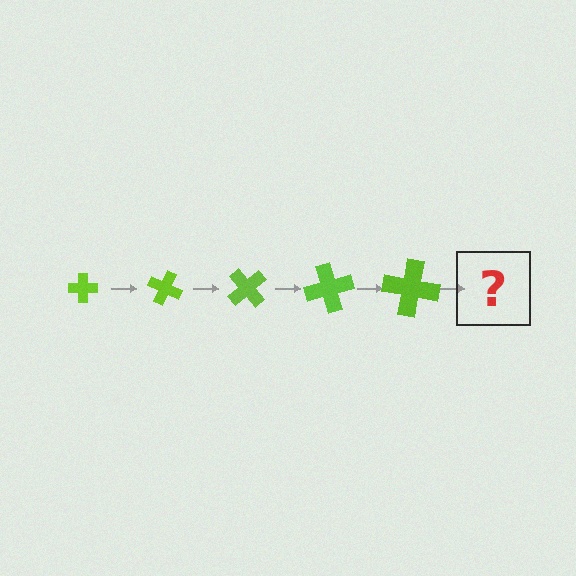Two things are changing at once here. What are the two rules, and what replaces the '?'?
The two rules are that the cross grows larger each step and it rotates 25 degrees each step. The '?' should be a cross, larger than the previous one and rotated 125 degrees from the start.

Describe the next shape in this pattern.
It should be a cross, larger than the previous one and rotated 125 degrees from the start.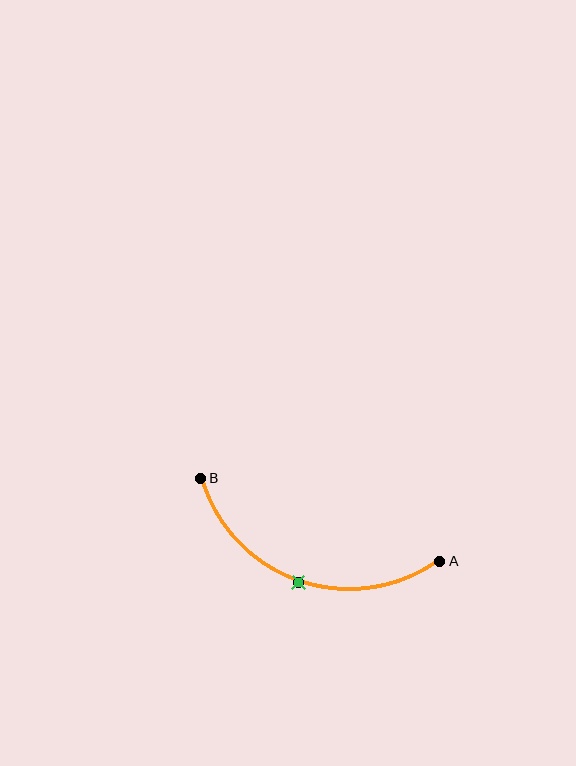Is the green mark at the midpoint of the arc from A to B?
Yes. The green mark lies on the arc at equal arc-length from both A and B — it is the arc midpoint.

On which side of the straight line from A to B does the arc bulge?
The arc bulges below the straight line connecting A and B.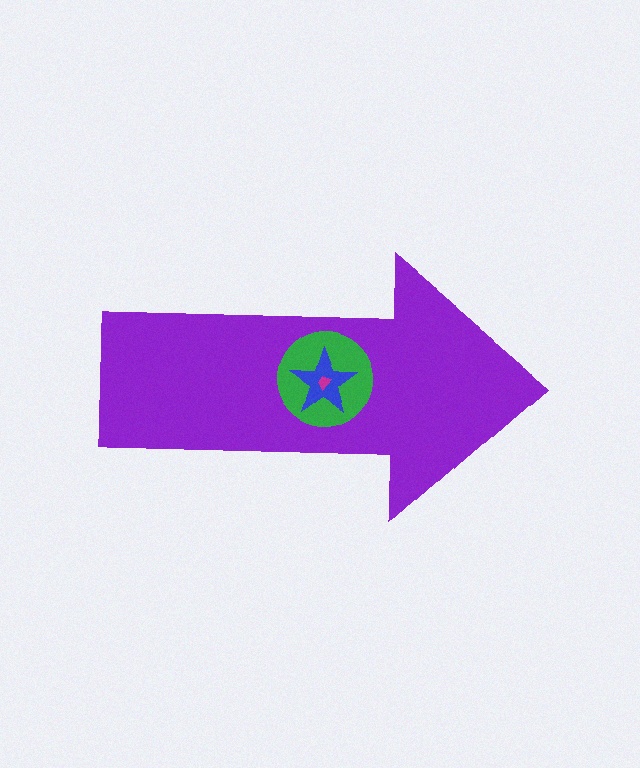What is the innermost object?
The magenta trapezoid.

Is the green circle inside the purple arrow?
Yes.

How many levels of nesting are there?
4.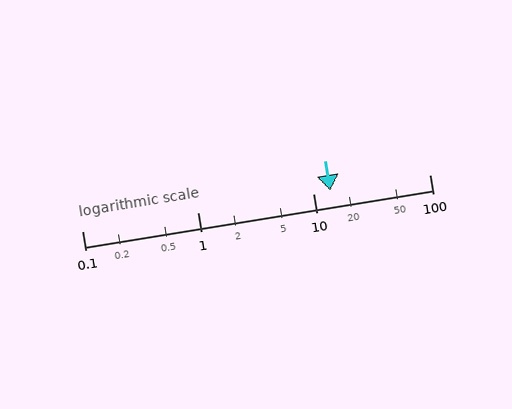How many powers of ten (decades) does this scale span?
The scale spans 3 decades, from 0.1 to 100.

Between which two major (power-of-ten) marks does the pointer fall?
The pointer is between 10 and 100.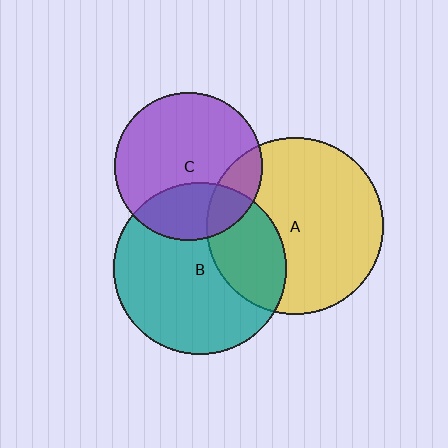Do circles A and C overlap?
Yes.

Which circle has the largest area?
Circle A (yellow).